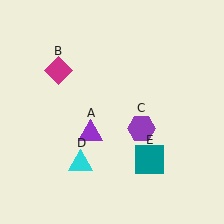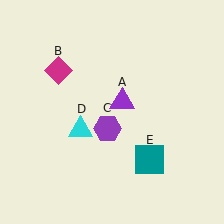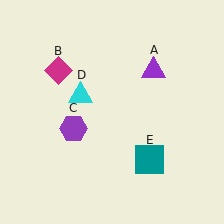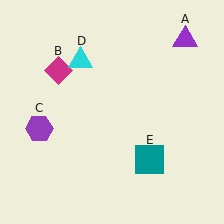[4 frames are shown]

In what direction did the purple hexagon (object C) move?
The purple hexagon (object C) moved left.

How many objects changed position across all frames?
3 objects changed position: purple triangle (object A), purple hexagon (object C), cyan triangle (object D).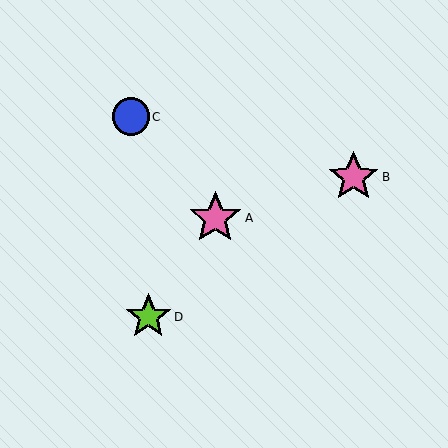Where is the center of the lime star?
The center of the lime star is at (148, 317).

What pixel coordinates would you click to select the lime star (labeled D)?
Click at (148, 317) to select the lime star D.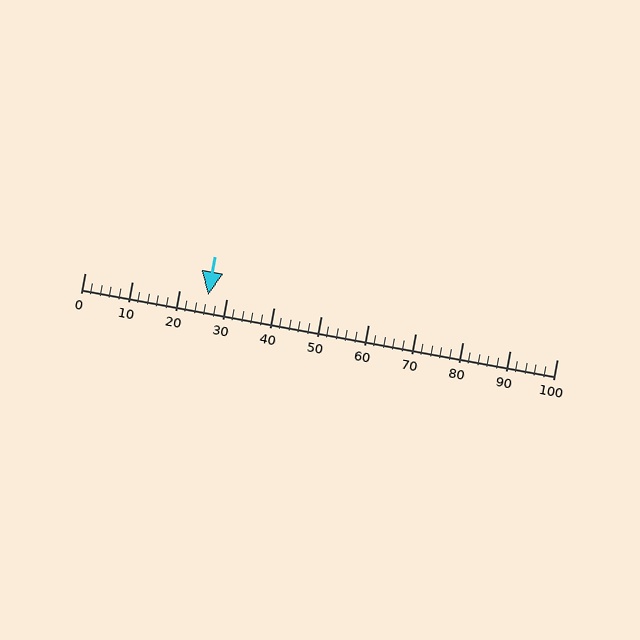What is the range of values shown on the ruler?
The ruler shows values from 0 to 100.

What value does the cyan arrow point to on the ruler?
The cyan arrow points to approximately 26.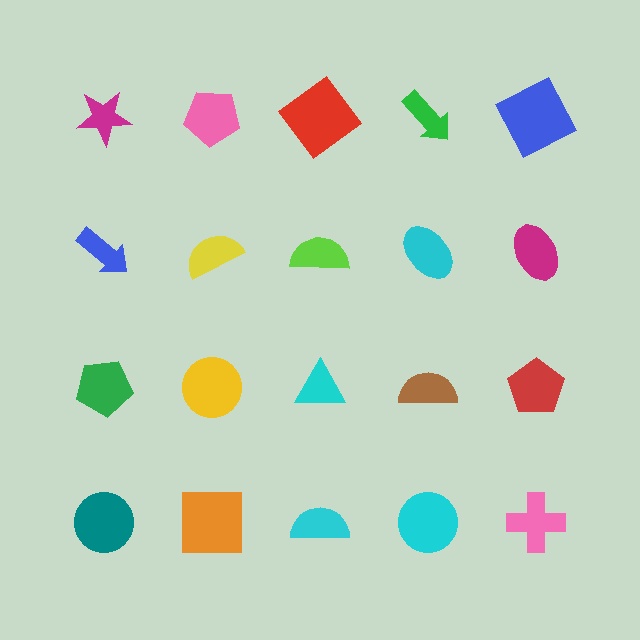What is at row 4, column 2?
An orange square.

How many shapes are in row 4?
5 shapes.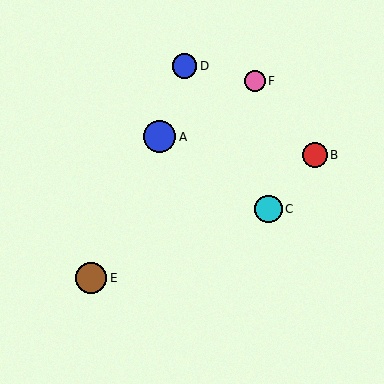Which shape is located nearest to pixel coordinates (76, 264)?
The brown circle (labeled E) at (91, 278) is nearest to that location.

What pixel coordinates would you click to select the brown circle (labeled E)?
Click at (91, 278) to select the brown circle E.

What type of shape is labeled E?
Shape E is a brown circle.